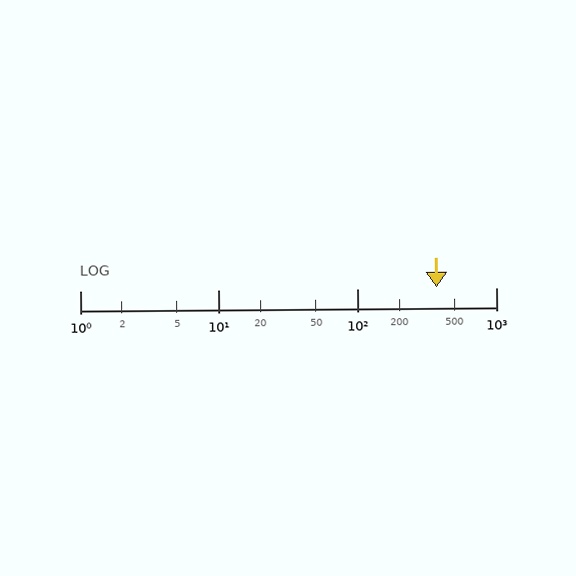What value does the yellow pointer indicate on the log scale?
The pointer indicates approximately 370.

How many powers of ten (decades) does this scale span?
The scale spans 3 decades, from 1 to 1000.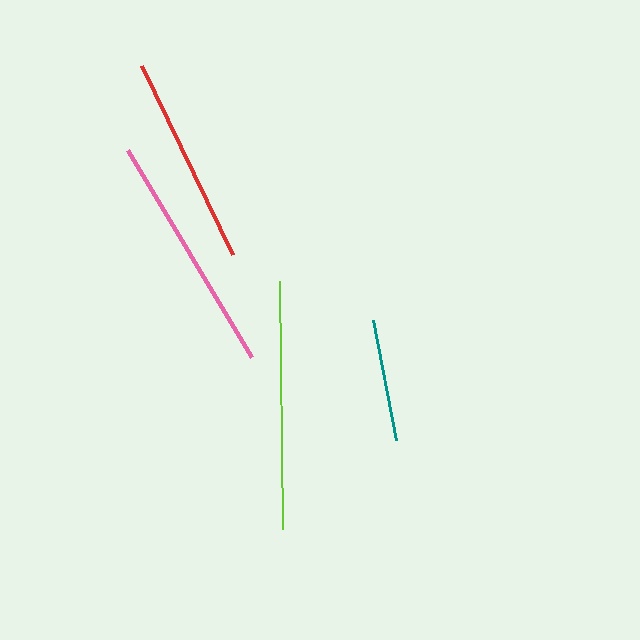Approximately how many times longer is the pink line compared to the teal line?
The pink line is approximately 2.0 times the length of the teal line.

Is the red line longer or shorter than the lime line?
The lime line is longer than the red line.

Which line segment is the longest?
The lime line is the longest at approximately 248 pixels.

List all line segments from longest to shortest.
From longest to shortest: lime, pink, red, teal.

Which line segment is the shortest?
The teal line is the shortest at approximately 123 pixels.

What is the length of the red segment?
The red segment is approximately 210 pixels long.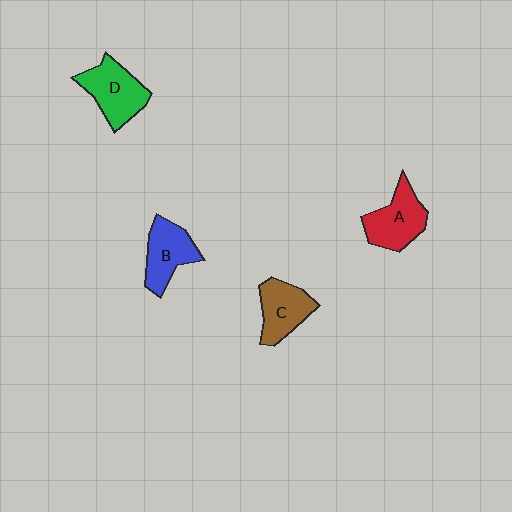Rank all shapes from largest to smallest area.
From largest to smallest: D (green), A (red), B (blue), C (brown).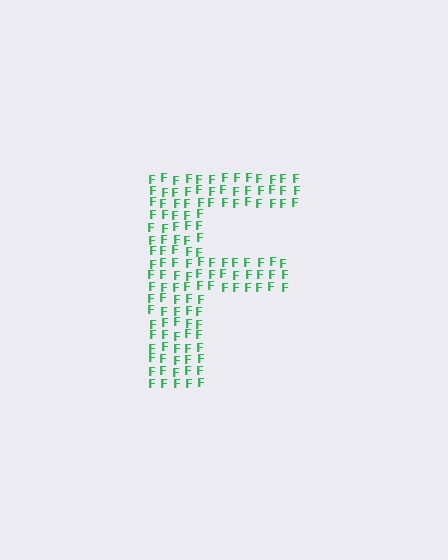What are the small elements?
The small elements are letter F's.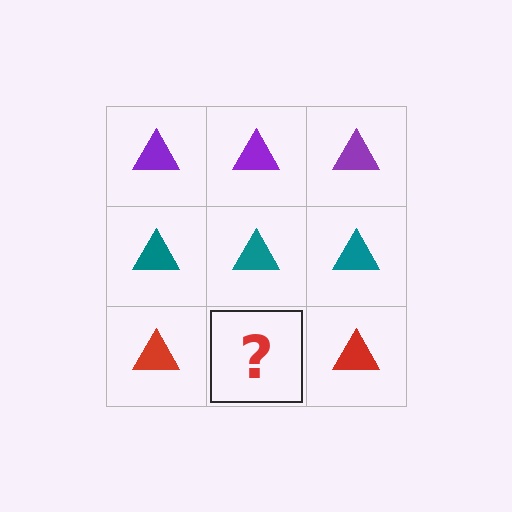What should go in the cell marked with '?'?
The missing cell should contain a red triangle.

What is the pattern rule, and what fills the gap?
The rule is that each row has a consistent color. The gap should be filled with a red triangle.